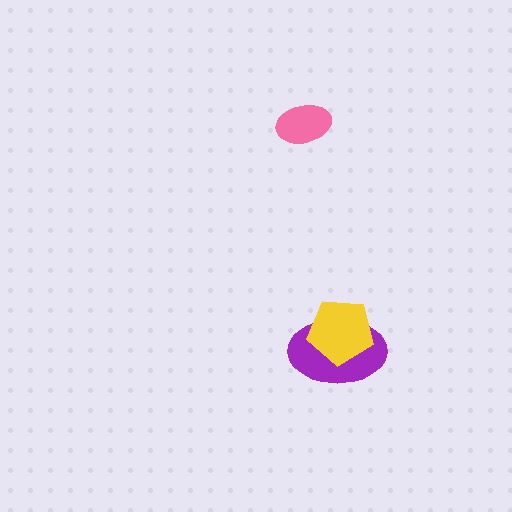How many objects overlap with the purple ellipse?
1 object overlaps with the purple ellipse.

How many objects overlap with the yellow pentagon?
1 object overlaps with the yellow pentagon.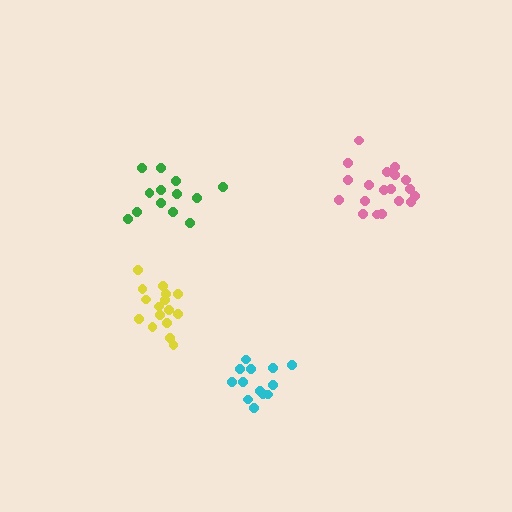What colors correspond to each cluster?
The clusters are colored: pink, yellow, cyan, green.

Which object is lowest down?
The cyan cluster is bottommost.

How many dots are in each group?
Group 1: 19 dots, Group 2: 16 dots, Group 3: 13 dots, Group 4: 13 dots (61 total).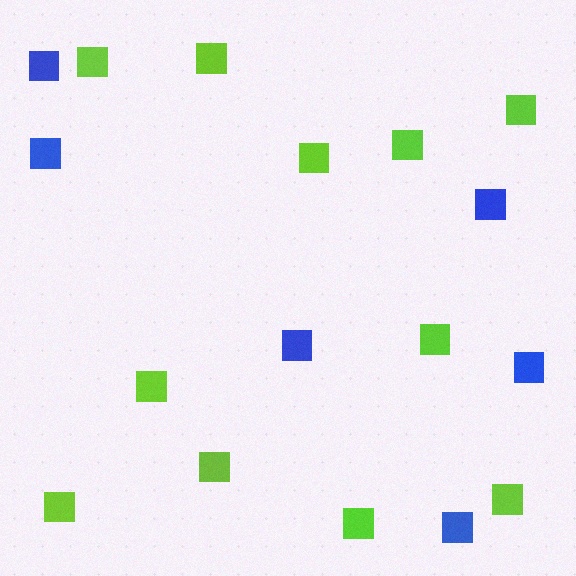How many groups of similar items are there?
There are 2 groups: one group of blue squares (6) and one group of lime squares (11).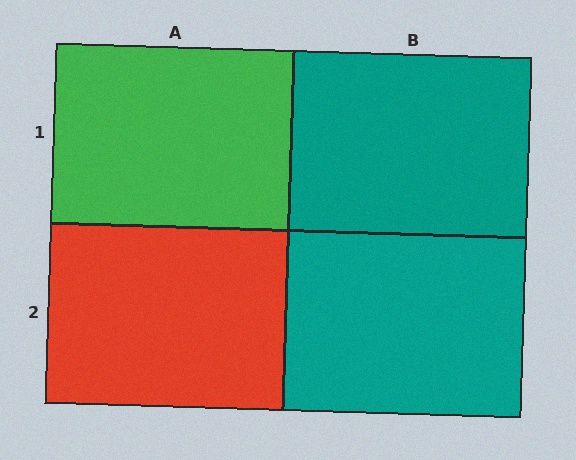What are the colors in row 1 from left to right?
Green, teal.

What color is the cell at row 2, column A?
Red.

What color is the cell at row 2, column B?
Teal.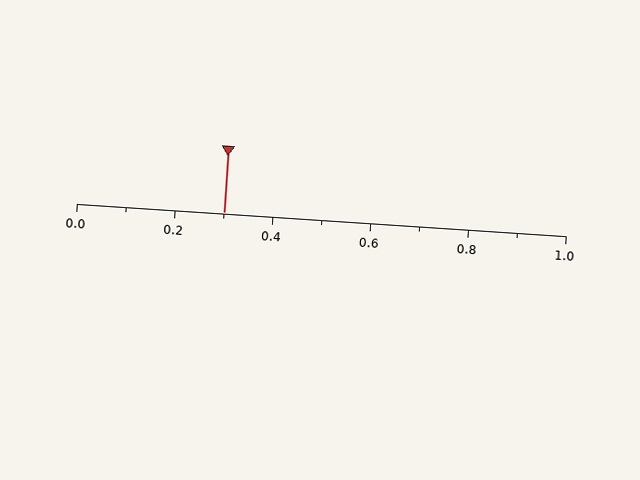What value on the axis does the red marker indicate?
The marker indicates approximately 0.3.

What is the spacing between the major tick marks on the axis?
The major ticks are spaced 0.2 apart.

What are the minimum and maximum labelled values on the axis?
The axis runs from 0.0 to 1.0.